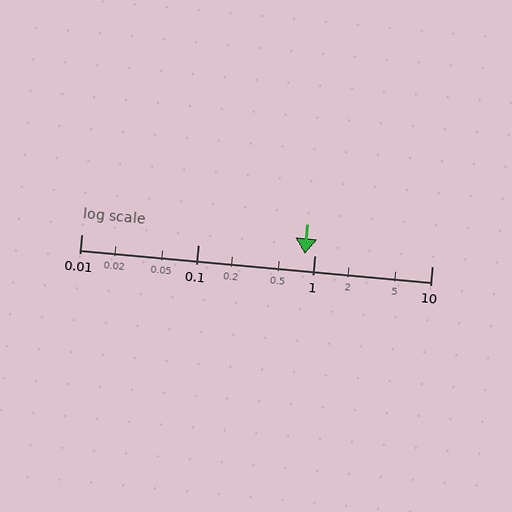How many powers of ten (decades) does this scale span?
The scale spans 3 decades, from 0.01 to 10.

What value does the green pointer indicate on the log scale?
The pointer indicates approximately 0.82.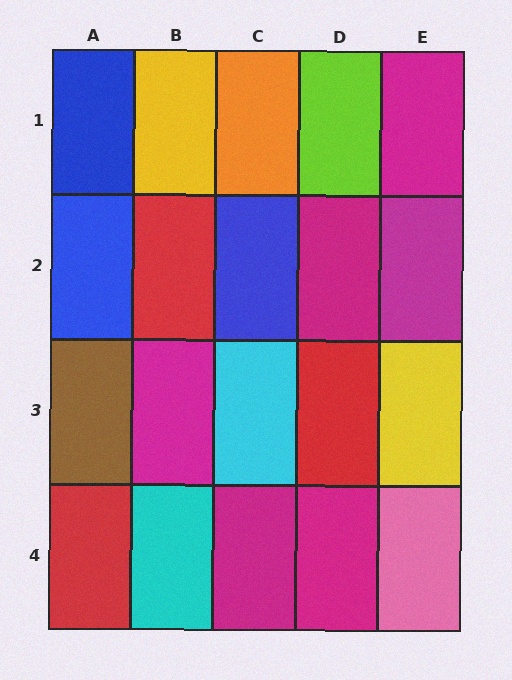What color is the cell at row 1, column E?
Magenta.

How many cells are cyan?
2 cells are cyan.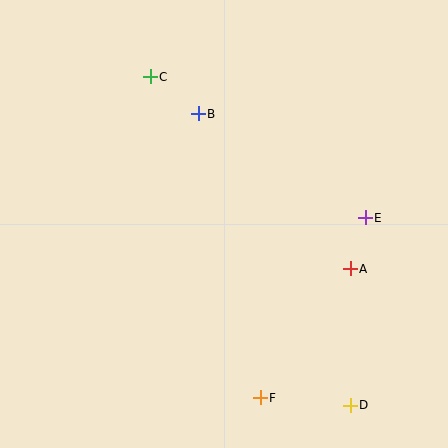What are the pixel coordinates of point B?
Point B is at (198, 114).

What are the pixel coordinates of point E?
Point E is at (365, 218).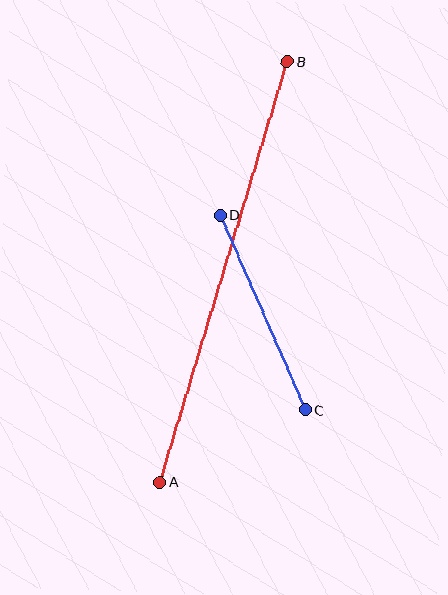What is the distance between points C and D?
The distance is approximately 212 pixels.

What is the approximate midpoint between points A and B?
The midpoint is at approximately (224, 272) pixels.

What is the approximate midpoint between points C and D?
The midpoint is at approximately (263, 312) pixels.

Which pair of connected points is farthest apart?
Points A and B are farthest apart.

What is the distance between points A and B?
The distance is approximately 439 pixels.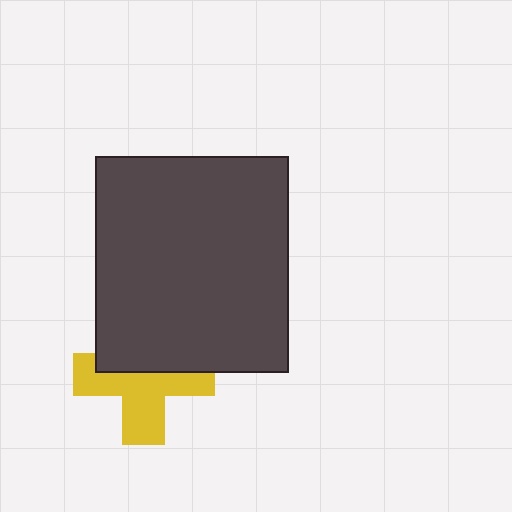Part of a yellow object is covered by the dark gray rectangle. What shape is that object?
It is a cross.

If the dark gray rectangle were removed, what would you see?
You would see the complete yellow cross.